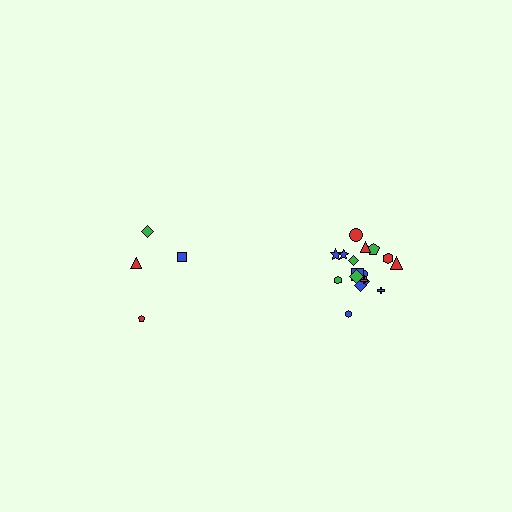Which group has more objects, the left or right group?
The right group.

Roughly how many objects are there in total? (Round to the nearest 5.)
Roughly 20 objects in total.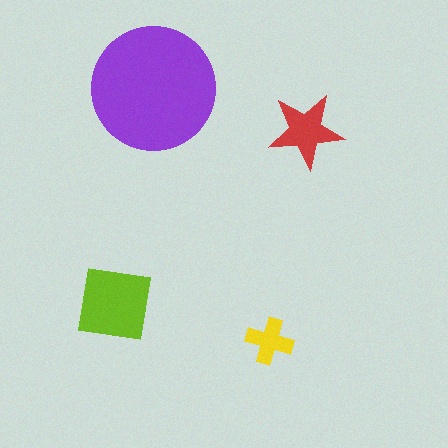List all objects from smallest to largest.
The yellow cross, the red star, the lime square, the purple circle.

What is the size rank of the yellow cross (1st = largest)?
4th.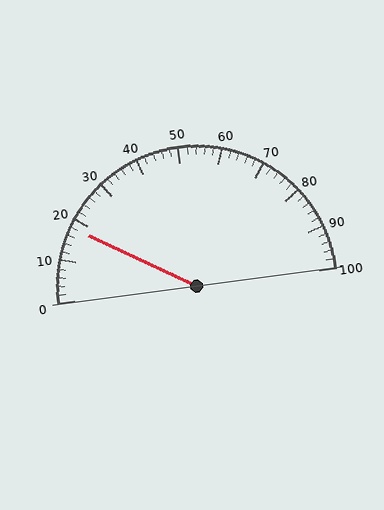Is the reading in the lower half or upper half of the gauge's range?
The reading is in the lower half of the range (0 to 100).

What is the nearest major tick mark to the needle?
The nearest major tick mark is 20.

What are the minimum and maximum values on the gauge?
The gauge ranges from 0 to 100.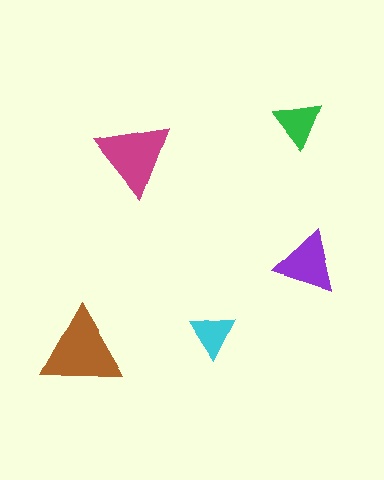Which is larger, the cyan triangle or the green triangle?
The green one.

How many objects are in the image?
There are 5 objects in the image.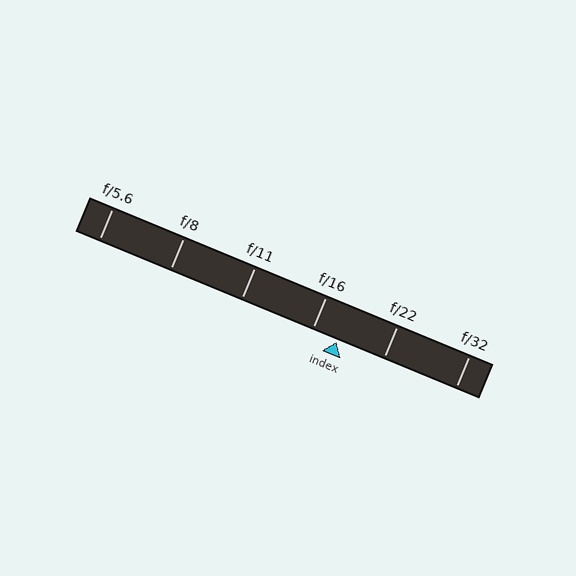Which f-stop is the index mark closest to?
The index mark is closest to f/16.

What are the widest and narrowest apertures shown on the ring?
The widest aperture shown is f/5.6 and the narrowest is f/32.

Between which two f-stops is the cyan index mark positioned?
The index mark is between f/16 and f/22.